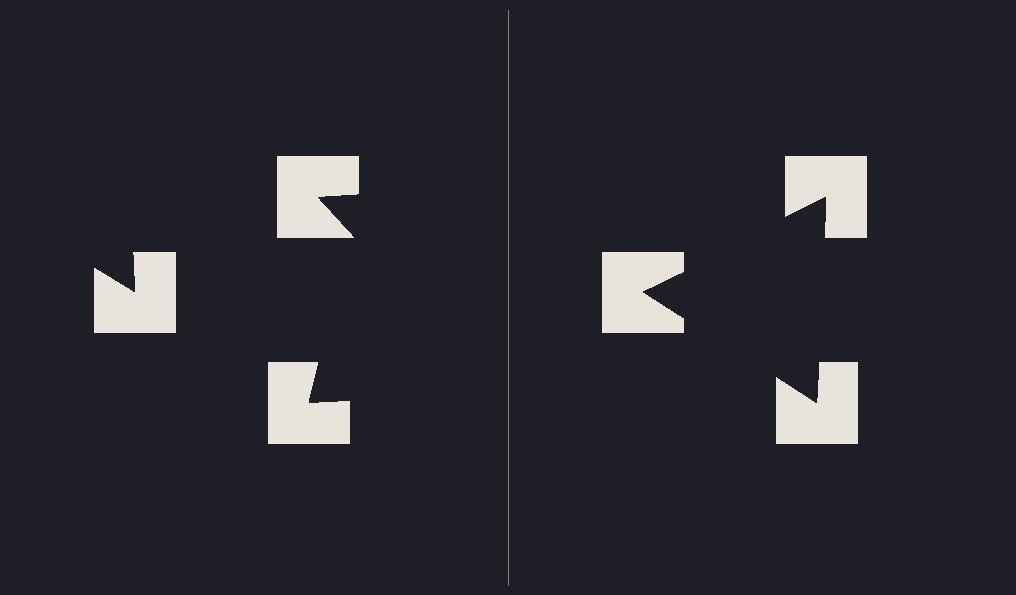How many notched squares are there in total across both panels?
6 — 3 on each side.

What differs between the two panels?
The notched squares are positioned identically on both sides; only the wedge orientations differ. On the right they align to a triangle; on the left they are misaligned.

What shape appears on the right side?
An illusory triangle.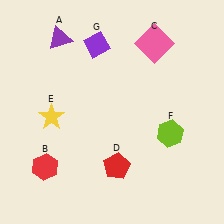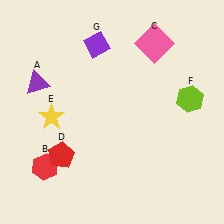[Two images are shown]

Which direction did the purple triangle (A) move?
The purple triangle (A) moved down.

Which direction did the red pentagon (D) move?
The red pentagon (D) moved left.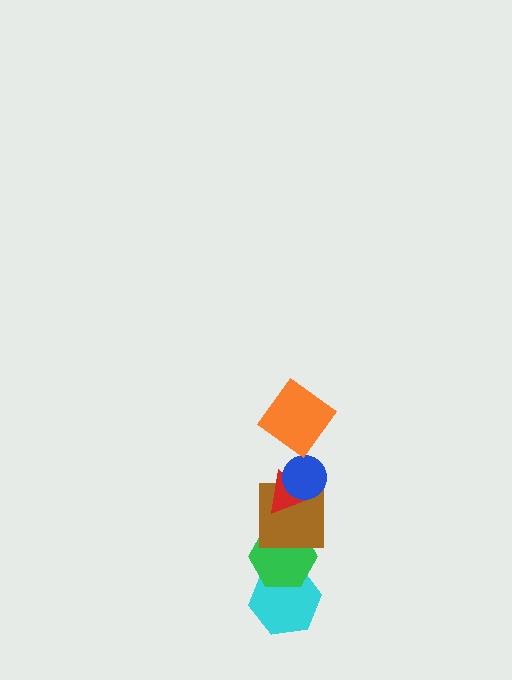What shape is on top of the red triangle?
The blue circle is on top of the red triangle.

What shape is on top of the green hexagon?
The brown square is on top of the green hexagon.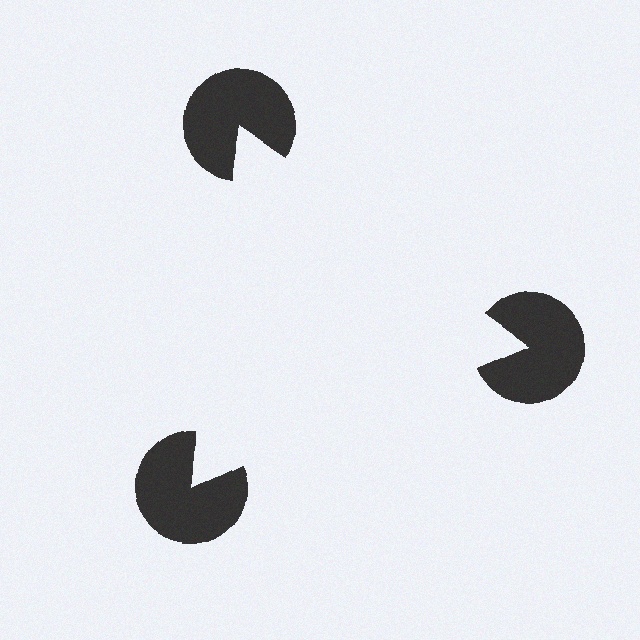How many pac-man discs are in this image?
There are 3 — one at each vertex of the illusory triangle.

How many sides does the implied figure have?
3 sides.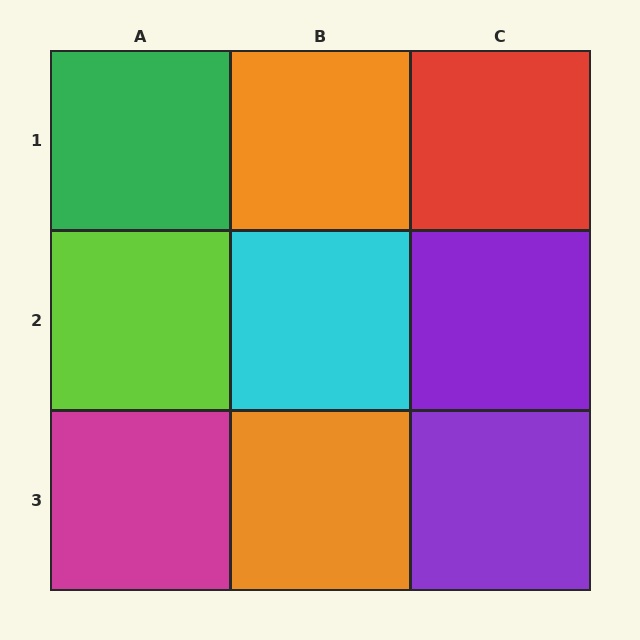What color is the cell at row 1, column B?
Orange.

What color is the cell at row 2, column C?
Purple.